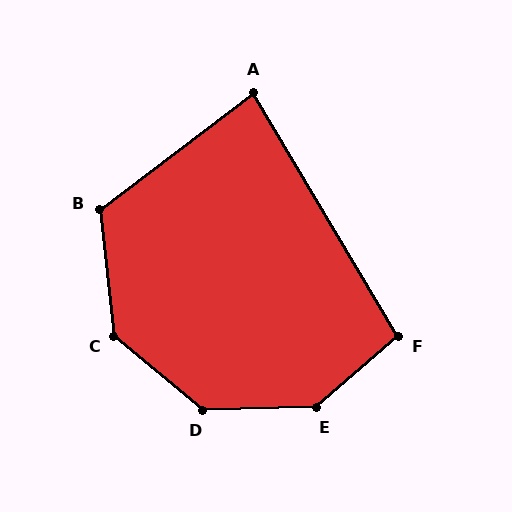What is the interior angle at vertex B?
Approximately 121 degrees (obtuse).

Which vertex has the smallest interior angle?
A, at approximately 83 degrees.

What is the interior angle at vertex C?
Approximately 136 degrees (obtuse).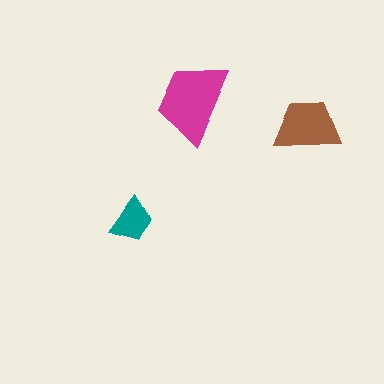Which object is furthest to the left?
The teal trapezoid is leftmost.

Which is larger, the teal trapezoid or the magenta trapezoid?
The magenta one.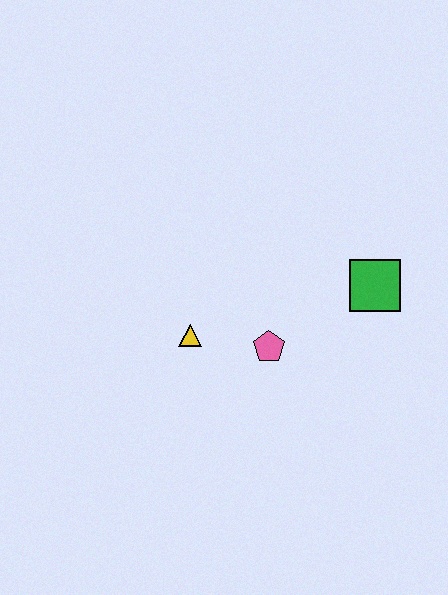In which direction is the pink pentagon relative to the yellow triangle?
The pink pentagon is to the right of the yellow triangle.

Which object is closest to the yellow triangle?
The pink pentagon is closest to the yellow triangle.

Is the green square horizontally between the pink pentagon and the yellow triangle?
No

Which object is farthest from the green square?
The yellow triangle is farthest from the green square.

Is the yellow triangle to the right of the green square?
No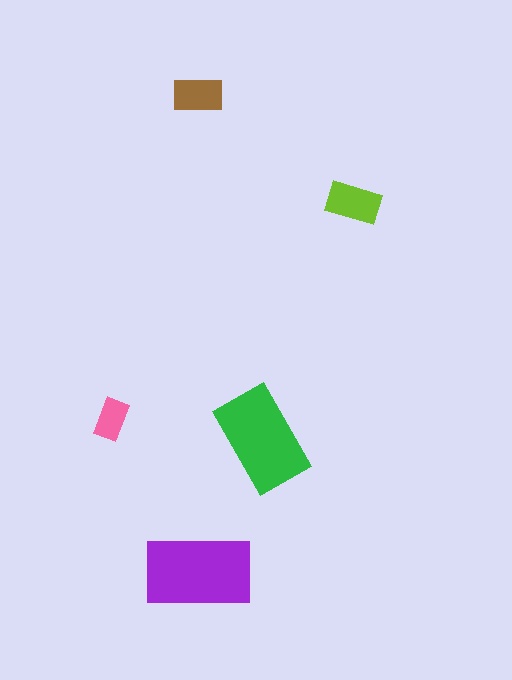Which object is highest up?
The brown rectangle is topmost.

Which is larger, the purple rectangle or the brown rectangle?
The purple one.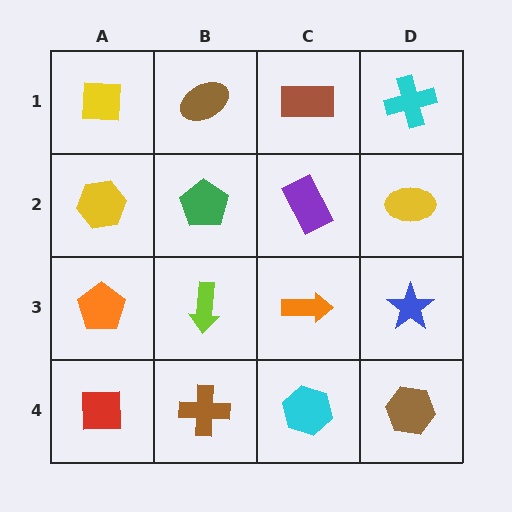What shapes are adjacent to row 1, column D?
A yellow ellipse (row 2, column D), a brown rectangle (row 1, column C).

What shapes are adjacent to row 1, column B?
A green pentagon (row 2, column B), a yellow square (row 1, column A), a brown rectangle (row 1, column C).